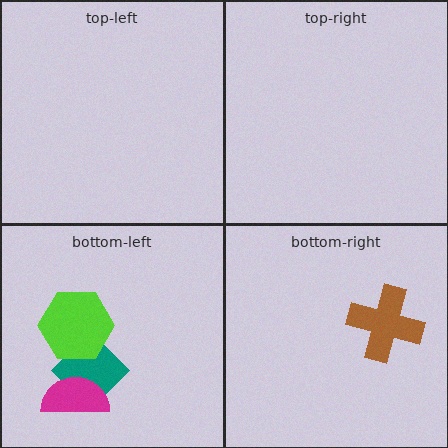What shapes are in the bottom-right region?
The brown cross.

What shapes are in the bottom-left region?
The teal diamond, the lime hexagon, the magenta semicircle.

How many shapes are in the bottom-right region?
1.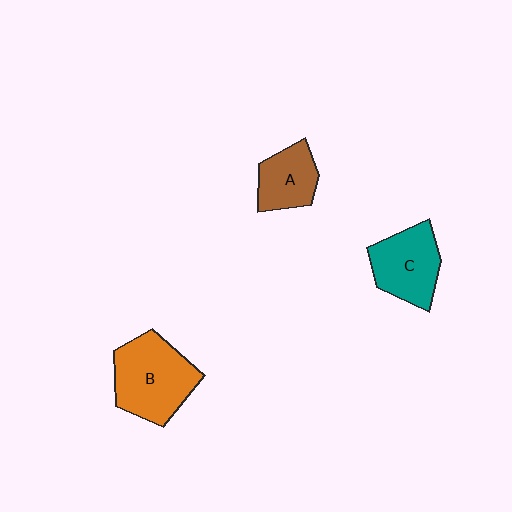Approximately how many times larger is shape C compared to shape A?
Approximately 1.3 times.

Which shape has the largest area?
Shape B (orange).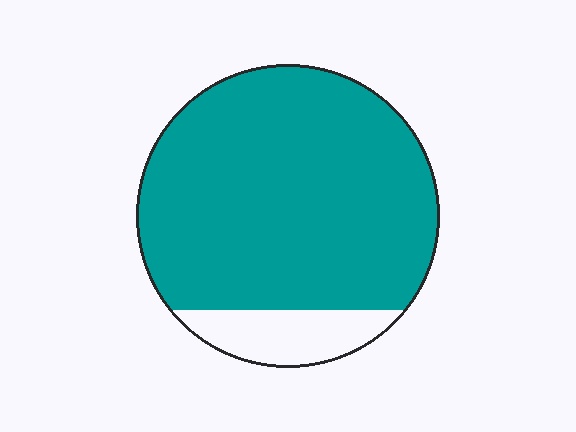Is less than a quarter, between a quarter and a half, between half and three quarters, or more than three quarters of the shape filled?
More than three quarters.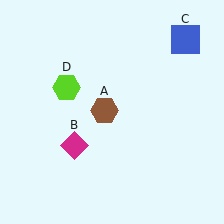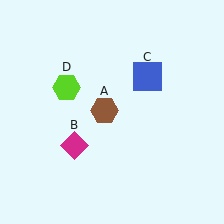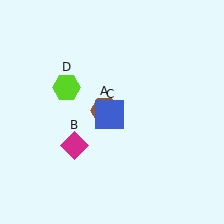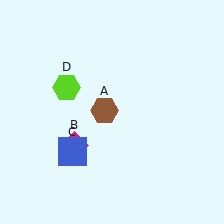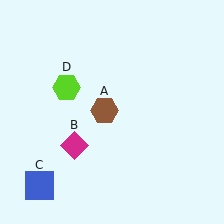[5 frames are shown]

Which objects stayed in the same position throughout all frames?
Brown hexagon (object A) and magenta diamond (object B) and lime hexagon (object D) remained stationary.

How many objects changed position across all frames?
1 object changed position: blue square (object C).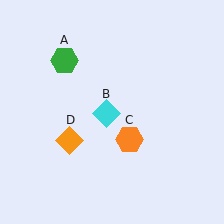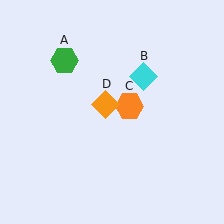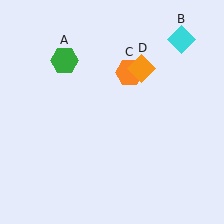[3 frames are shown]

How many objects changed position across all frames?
3 objects changed position: cyan diamond (object B), orange hexagon (object C), orange diamond (object D).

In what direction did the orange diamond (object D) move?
The orange diamond (object D) moved up and to the right.